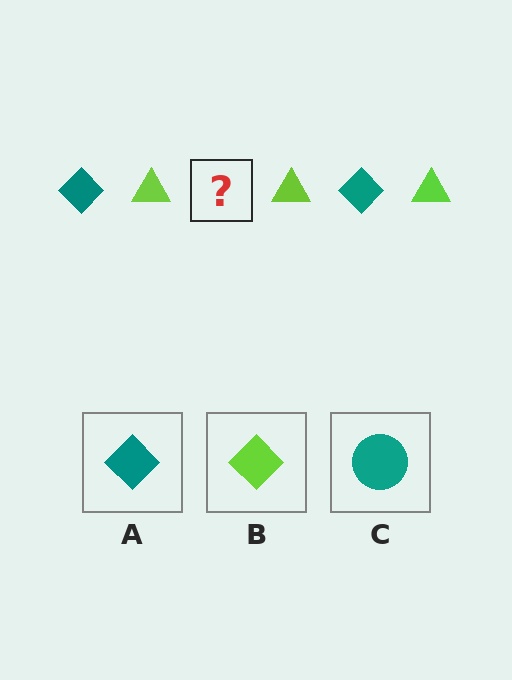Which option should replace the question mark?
Option A.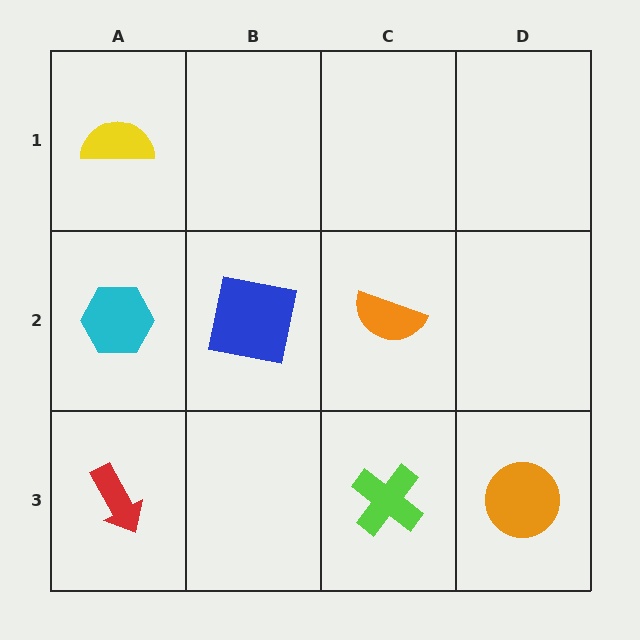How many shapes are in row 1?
1 shape.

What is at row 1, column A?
A yellow semicircle.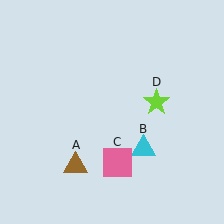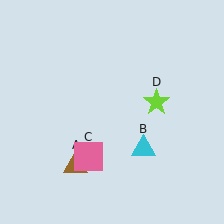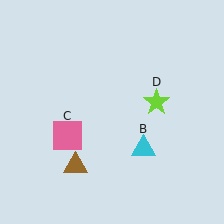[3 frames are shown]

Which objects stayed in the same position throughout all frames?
Brown triangle (object A) and cyan triangle (object B) and lime star (object D) remained stationary.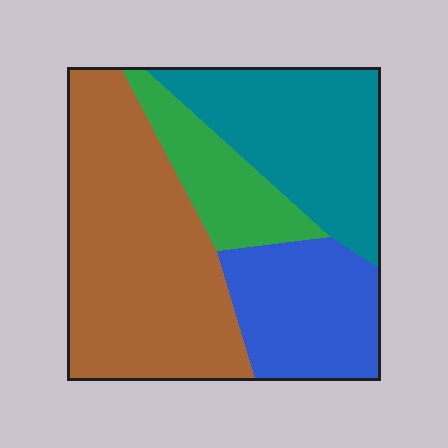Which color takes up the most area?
Brown, at roughly 40%.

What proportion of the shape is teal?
Teal covers roughly 25% of the shape.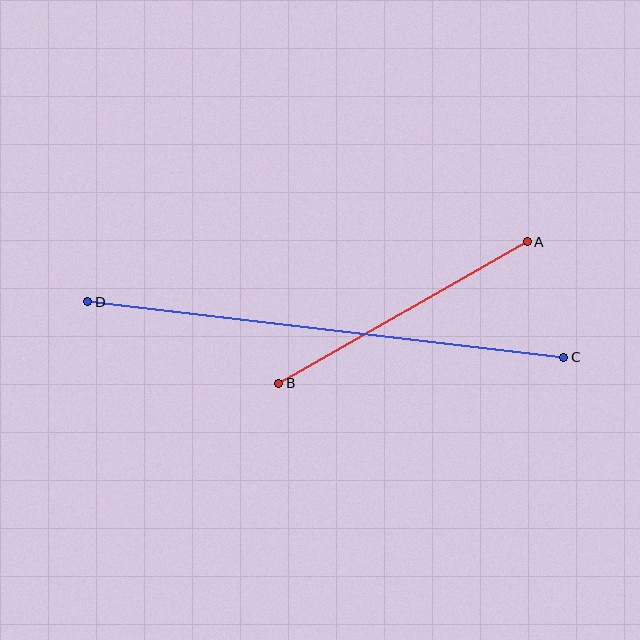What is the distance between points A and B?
The distance is approximately 286 pixels.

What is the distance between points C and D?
The distance is approximately 479 pixels.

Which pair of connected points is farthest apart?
Points C and D are farthest apart.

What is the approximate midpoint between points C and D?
The midpoint is at approximately (326, 329) pixels.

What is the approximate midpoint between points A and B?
The midpoint is at approximately (403, 312) pixels.